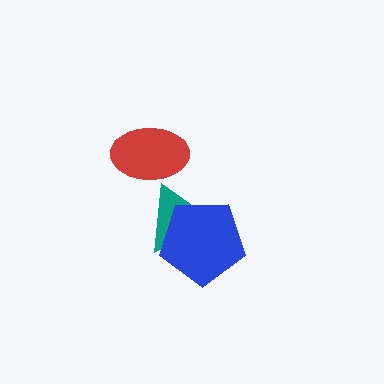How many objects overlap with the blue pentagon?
1 object overlaps with the blue pentagon.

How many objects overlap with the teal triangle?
2 objects overlap with the teal triangle.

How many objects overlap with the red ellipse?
1 object overlaps with the red ellipse.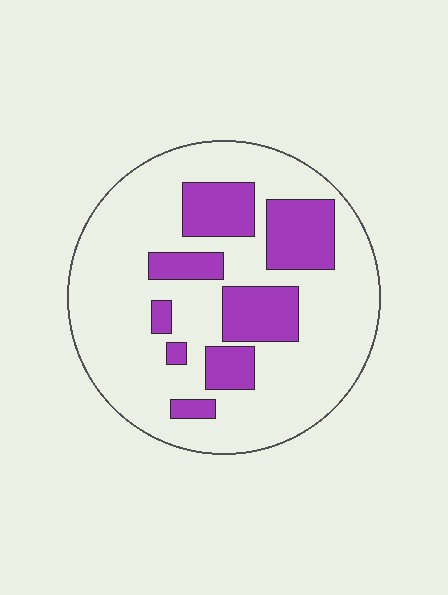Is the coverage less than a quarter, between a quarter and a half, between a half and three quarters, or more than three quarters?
Between a quarter and a half.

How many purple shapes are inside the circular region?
8.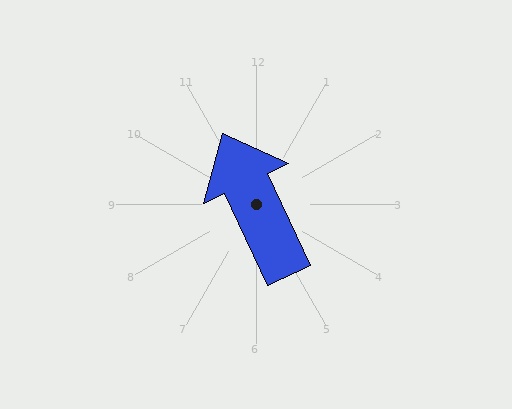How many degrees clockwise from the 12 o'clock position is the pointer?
Approximately 335 degrees.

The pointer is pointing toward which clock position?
Roughly 11 o'clock.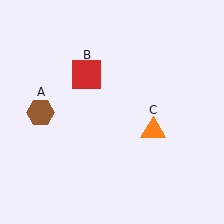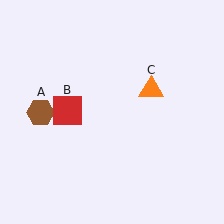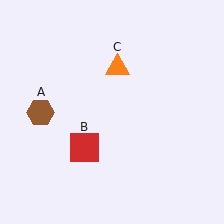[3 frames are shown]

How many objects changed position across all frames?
2 objects changed position: red square (object B), orange triangle (object C).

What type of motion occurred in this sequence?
The red square (object B), orange triangle (object C) rotated counterclockwise around the center of the scene.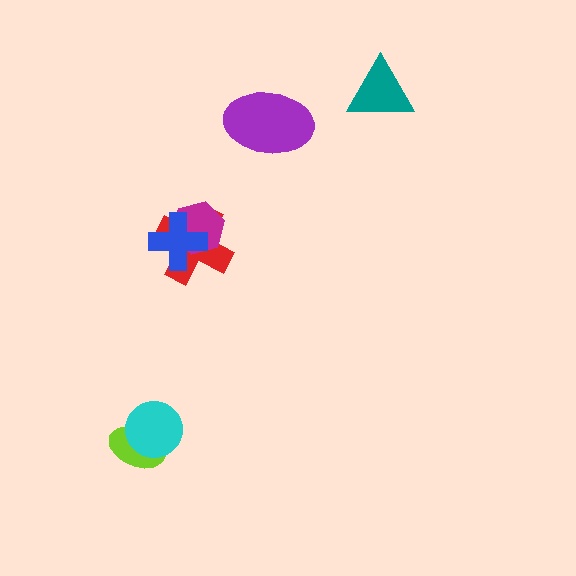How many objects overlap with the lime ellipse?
1 object overlaps with the lime ellipse.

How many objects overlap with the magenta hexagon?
2 objects overlap with the magenta hexagon.